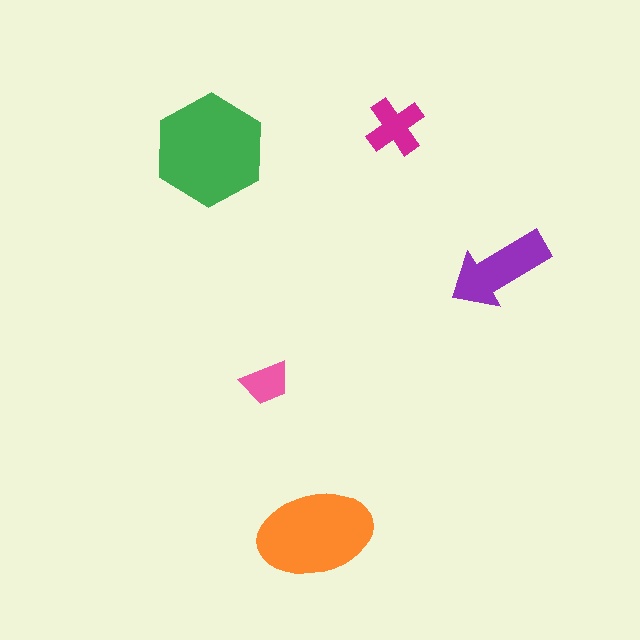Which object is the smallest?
The pink trapezoid.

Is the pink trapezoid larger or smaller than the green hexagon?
Smaller.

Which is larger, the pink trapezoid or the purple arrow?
The purple arrow.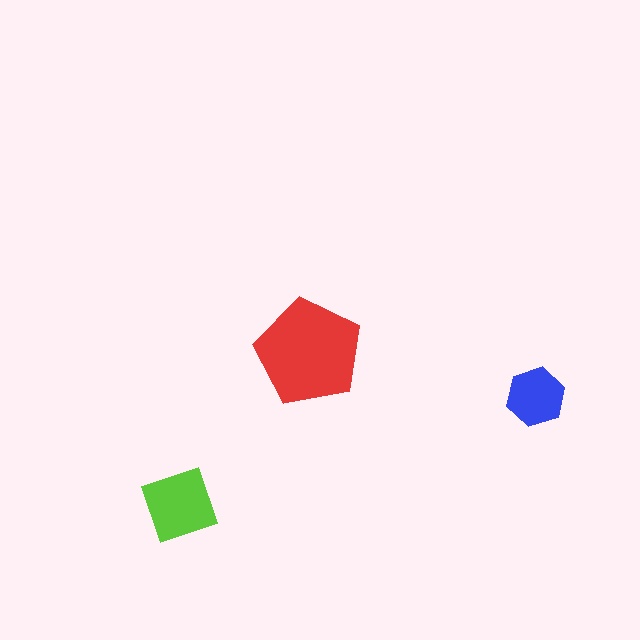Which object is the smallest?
The blue hexagon.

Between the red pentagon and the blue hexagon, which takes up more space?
The red pentagon.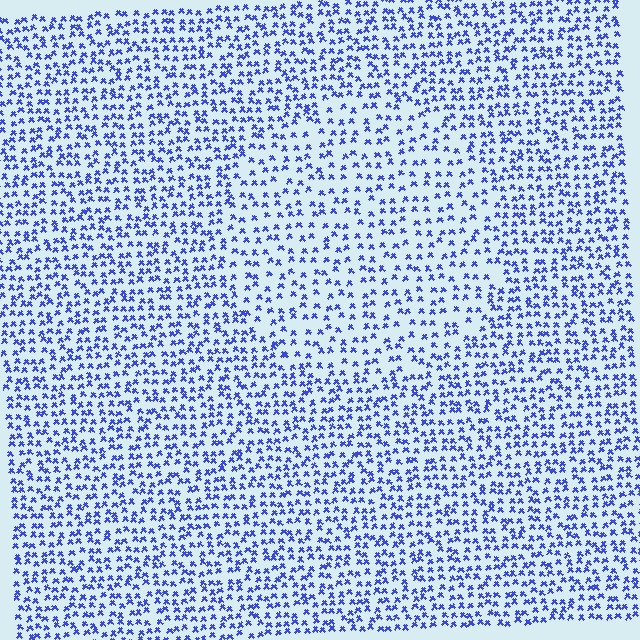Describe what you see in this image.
The image contains small blue elements arranged at two different densities. A circle-shaped region is visible where the elements are less densely packed than the surrounding area.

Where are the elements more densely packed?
The elements are more densely packed outside the circle boundary.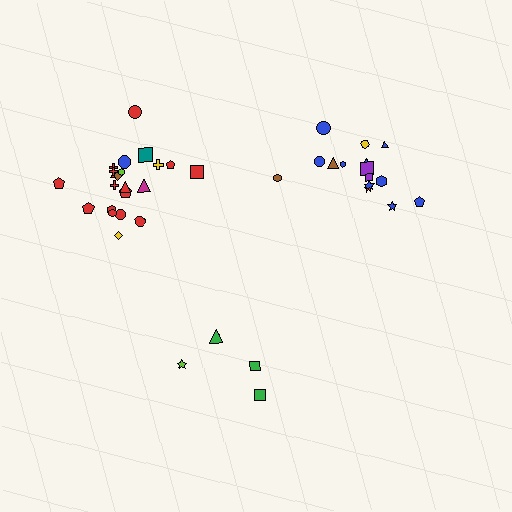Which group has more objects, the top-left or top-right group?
The top-left group.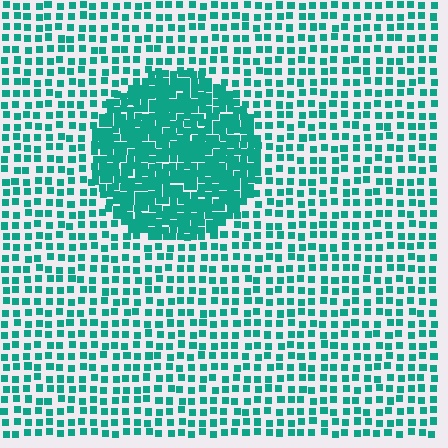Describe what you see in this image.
The image contains small teal elements arranged at two different densities. A circle-shaped region is visible where the elements are more densely packed than the surrounding area.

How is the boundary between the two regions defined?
The boundary is defined by a change in element density (approximately 2.4x ratio). All elements are the same color, size, and shape.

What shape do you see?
I see a circle.